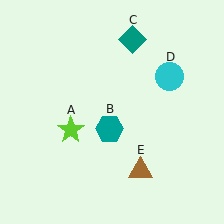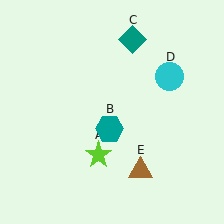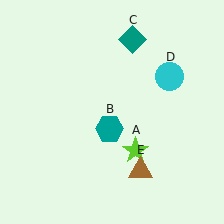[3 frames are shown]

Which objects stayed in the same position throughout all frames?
Teal hexagon (object B) and teal diamond (object C) and cyan circle (object D) and brown triangle (object E) remained stationary.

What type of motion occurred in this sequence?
The lime star (object A) rotated counterclockwise around the center of the scene.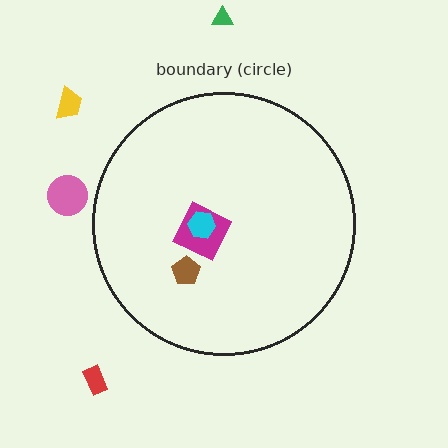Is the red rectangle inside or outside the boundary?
Outside.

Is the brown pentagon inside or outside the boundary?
Inside.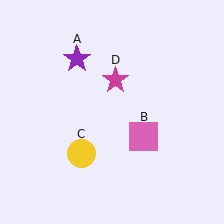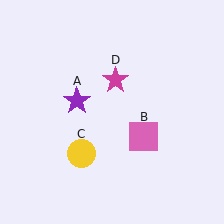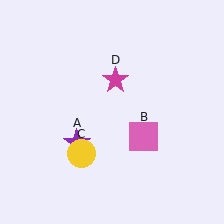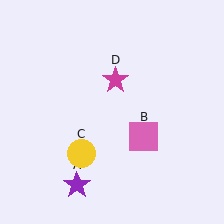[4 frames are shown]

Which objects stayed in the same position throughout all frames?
Pink square (object B) and yellow circle (object C) and magenta star (object D) remained stationary.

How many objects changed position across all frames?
1 object changed position: purple star (object A).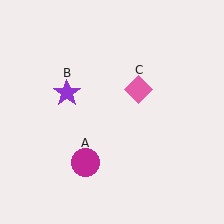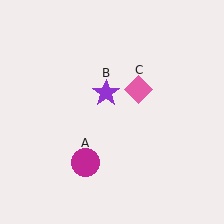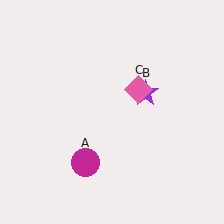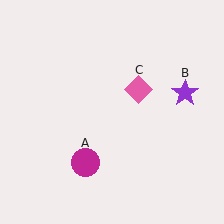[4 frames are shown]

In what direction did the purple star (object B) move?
The purple star (object B) moved right.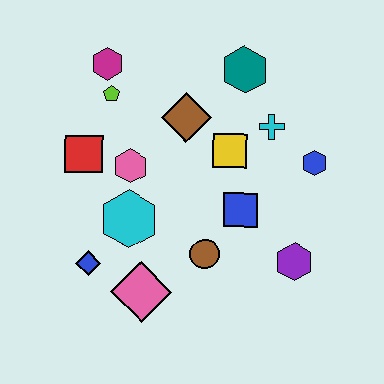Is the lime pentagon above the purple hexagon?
Yes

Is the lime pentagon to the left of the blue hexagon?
Yes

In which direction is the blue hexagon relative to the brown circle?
The blue hexagon is to the right of the brown circle.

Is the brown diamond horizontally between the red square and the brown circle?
Yes